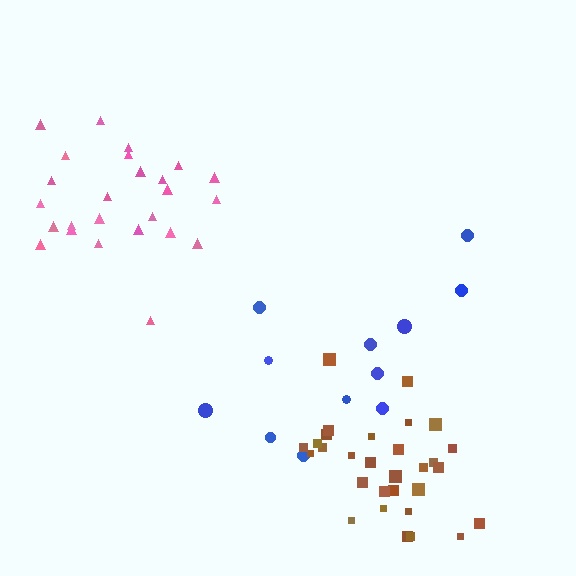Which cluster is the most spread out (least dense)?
Blue.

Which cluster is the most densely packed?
Brown.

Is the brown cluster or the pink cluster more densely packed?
Brown.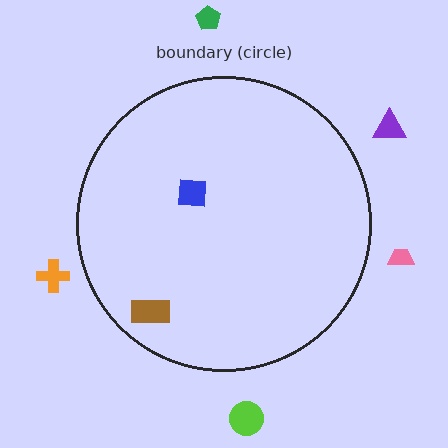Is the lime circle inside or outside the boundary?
Outside.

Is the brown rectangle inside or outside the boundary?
Inside.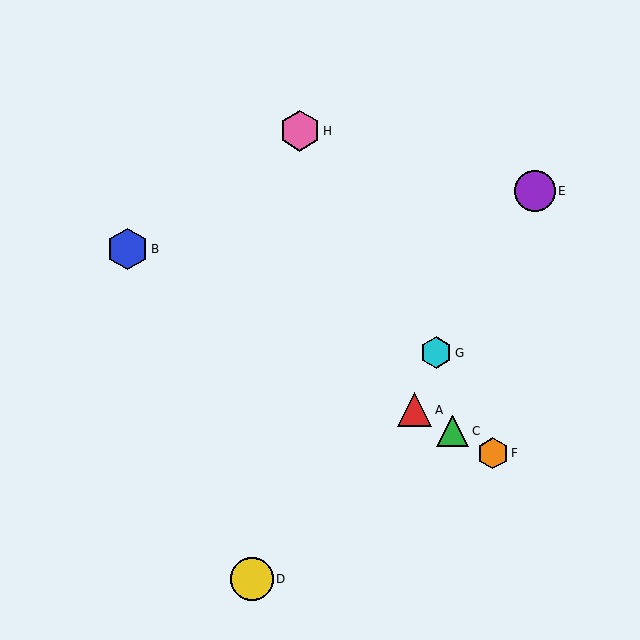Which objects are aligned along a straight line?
Objects A, B, C, F are aligned along a straight line.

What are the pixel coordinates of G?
Object G is at (436, 353).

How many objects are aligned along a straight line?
4 objects (A, B, C, F) are aligned along a straight line.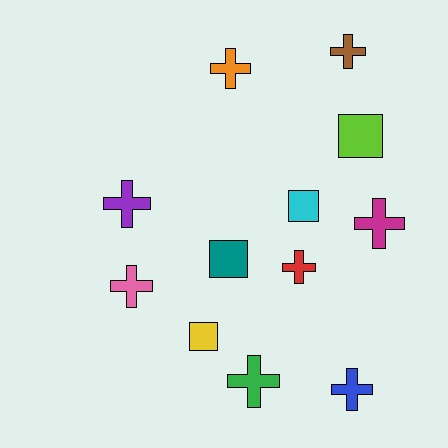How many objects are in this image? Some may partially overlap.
There are 12 objects.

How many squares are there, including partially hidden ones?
There are 4 squares.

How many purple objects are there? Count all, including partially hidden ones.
There is 1 purple object.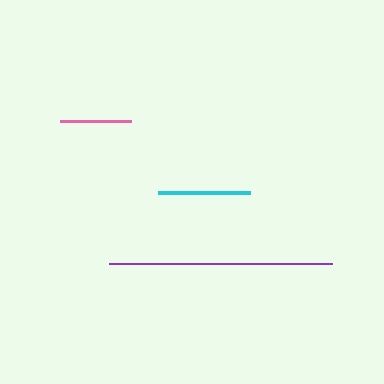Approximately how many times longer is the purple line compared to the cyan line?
The purple line is approximately 2.4 times the length of the cyan line.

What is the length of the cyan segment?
The cyan segment is approximately 92 pixels long.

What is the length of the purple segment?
The purple segment is approximately 223 pixels long.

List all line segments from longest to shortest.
From longest to shortest: purple, cyan, pink.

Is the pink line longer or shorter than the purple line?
The purple line is longer than the pink line.